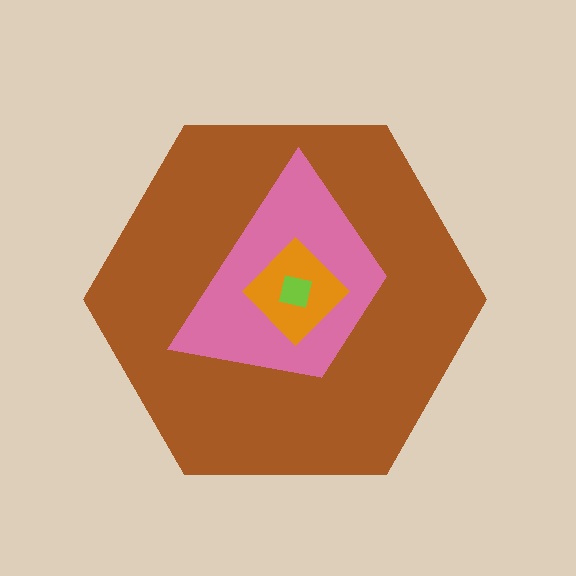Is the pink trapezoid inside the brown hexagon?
Yes.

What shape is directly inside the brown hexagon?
The pink trapezoid.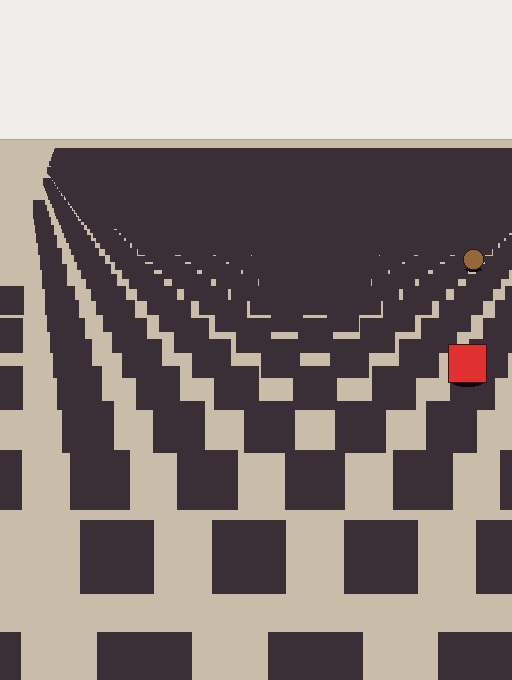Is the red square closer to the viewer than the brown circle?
Yes. The red square is closer — you can tell from the texture gradient: the ground texture is coarser near it.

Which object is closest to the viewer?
The red square is closest. The texture marks near it are larger and more spread out.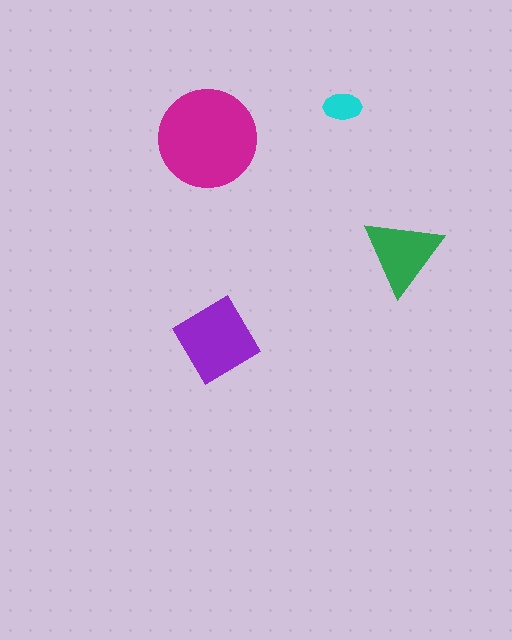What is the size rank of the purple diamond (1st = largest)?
2nd.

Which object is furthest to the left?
The magenta circle is leftmost.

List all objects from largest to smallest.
The magenta circle, the purple diamond, the green triangle, the cyan ellipse.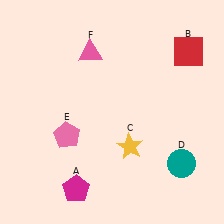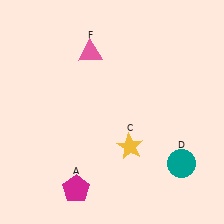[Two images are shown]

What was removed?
The red square (B), the pink pentagon (E) were removed in Image 2.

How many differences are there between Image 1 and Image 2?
There are 2 differences between the two images.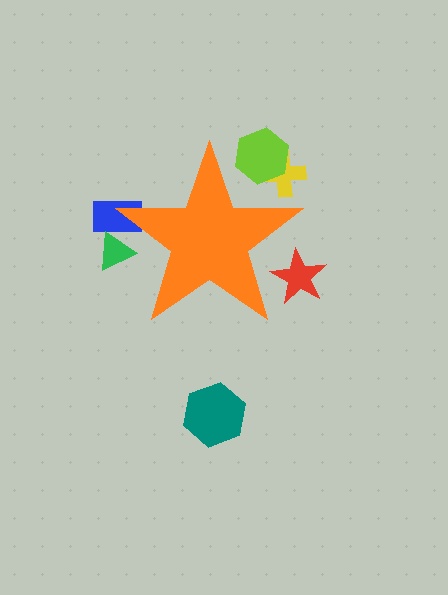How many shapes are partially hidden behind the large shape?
5 shapes are partially hidden.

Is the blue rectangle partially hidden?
Yes, the blue rectangle is partially hidden behind the orange star.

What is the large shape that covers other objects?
An orange star.